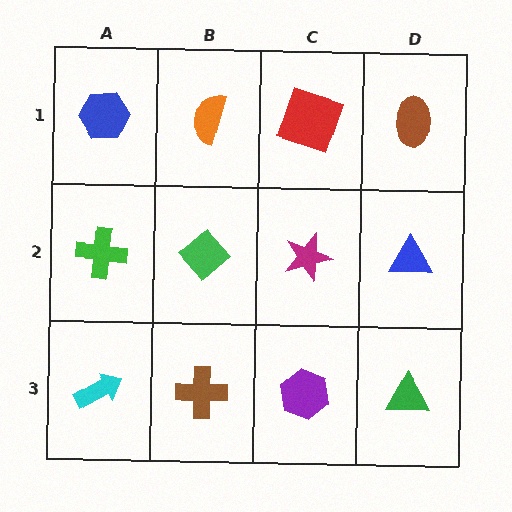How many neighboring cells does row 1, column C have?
3.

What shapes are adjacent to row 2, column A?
A blue hexagon (row 1, column A), a cyan arrow (row 3, column A), a green diamond (row 2, column B).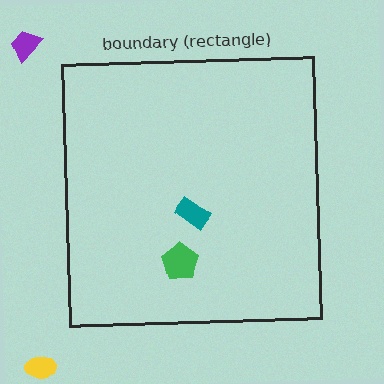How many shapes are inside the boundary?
2 inside, 2 outside.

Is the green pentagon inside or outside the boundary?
Inside.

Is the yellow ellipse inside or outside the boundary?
Outside.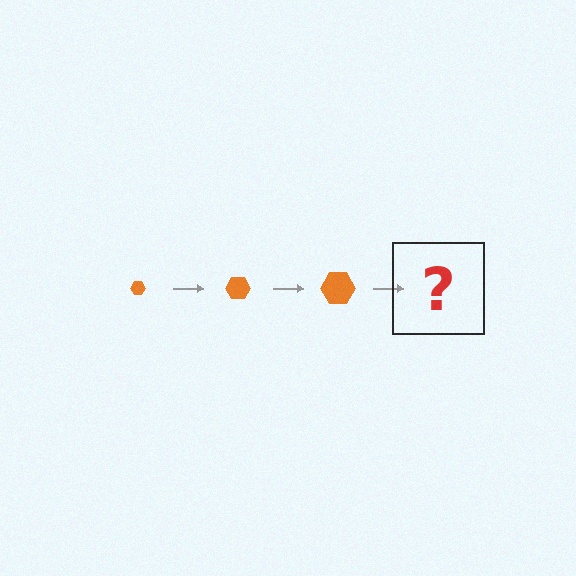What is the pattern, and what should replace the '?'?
The pattern is that the hexagon gets progressively larger each step. The '?' should be an orange hexagon, larger than the previous one.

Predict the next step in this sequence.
The next step is an orange hexagon, larger than the previous one.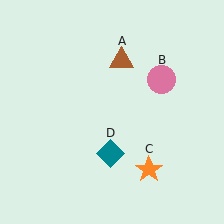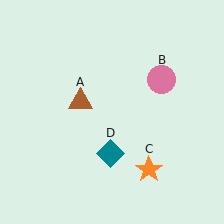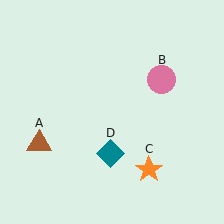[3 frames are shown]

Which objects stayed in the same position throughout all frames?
Pink circle (object B) and orange star (object C) and teal diamond (object D) remained stationary.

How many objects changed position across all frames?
1 object changed position: brown triangle (object A).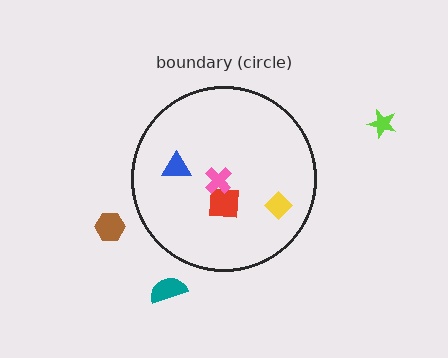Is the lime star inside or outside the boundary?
Outside.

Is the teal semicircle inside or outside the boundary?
Outside.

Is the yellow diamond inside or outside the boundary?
Inside.